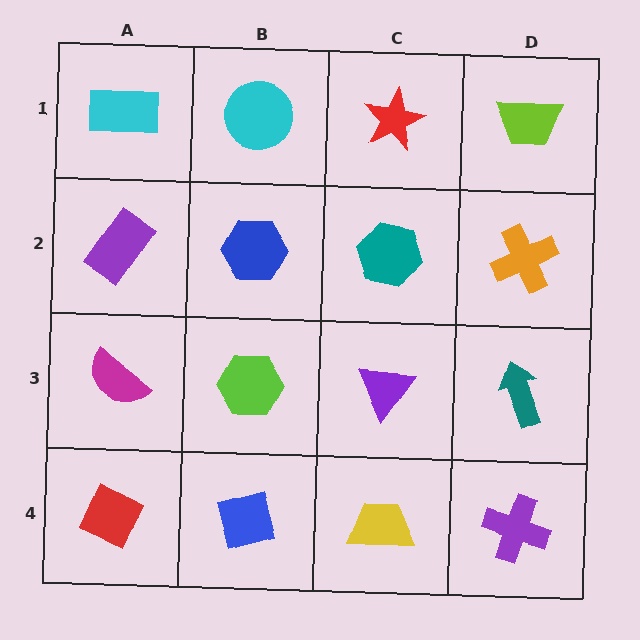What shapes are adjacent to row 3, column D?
An orange cross (row 2, column D), a purple cross (row 4, column D), a purple triangle (row 3, column C).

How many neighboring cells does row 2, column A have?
3.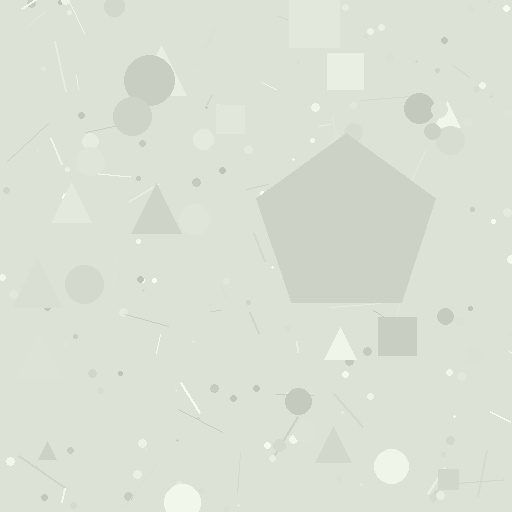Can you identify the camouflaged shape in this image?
The camouflaged shape is a pentagon.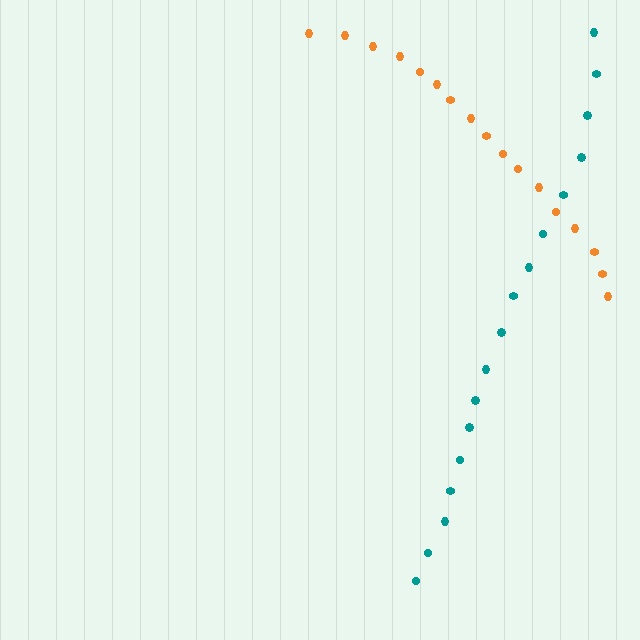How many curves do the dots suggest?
There are 2 distinct paths.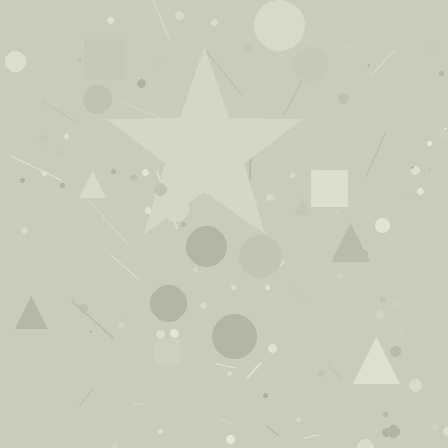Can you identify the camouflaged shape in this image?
The camouflaged shape is a star.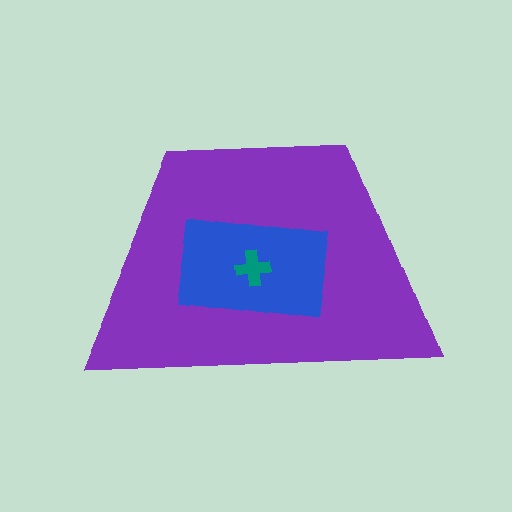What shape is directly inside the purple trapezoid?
The blue rectangle.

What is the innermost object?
The teal cross.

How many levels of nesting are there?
3.